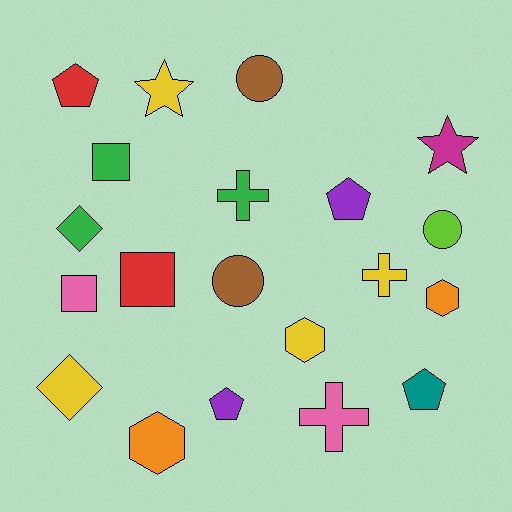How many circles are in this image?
There are 3 circles.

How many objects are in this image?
There are 20 objects.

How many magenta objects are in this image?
There is 1 magenta object.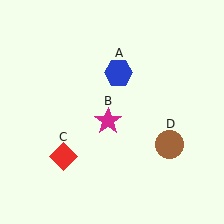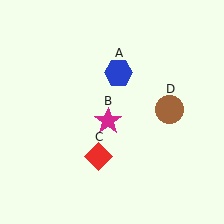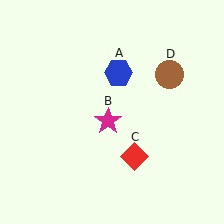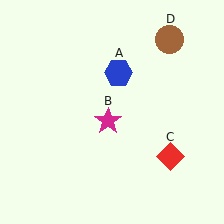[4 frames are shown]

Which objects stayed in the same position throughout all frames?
Blue hexagon (object A) and magenta star (object B) remained stationary.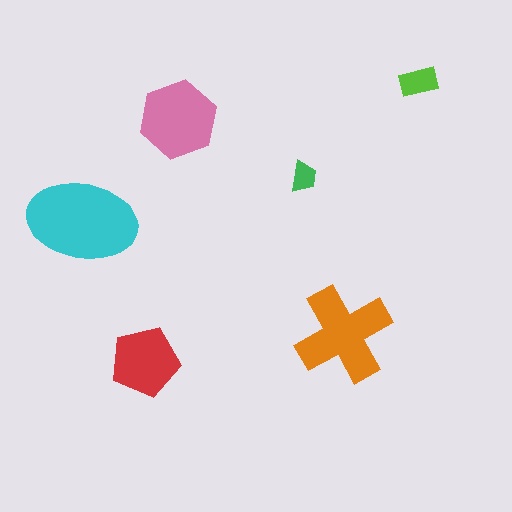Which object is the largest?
The cyan ellipse.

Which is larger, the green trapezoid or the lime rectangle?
The lime rectangle.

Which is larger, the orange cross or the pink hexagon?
The orange cross.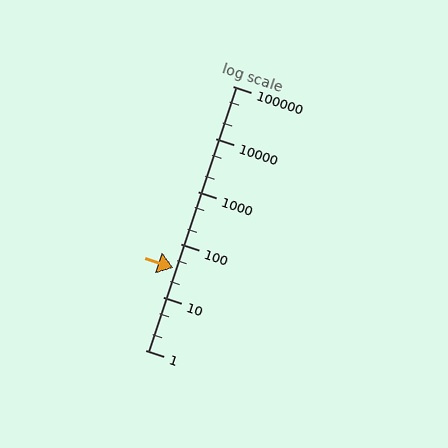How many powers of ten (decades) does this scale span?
The scale spans 5 decades, from 1 to 100000.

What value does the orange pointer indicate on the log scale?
The pointer indicates approximately 36.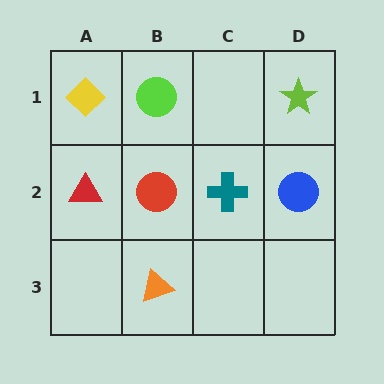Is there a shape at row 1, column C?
No, that cell is empty.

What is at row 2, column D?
A blue circle.